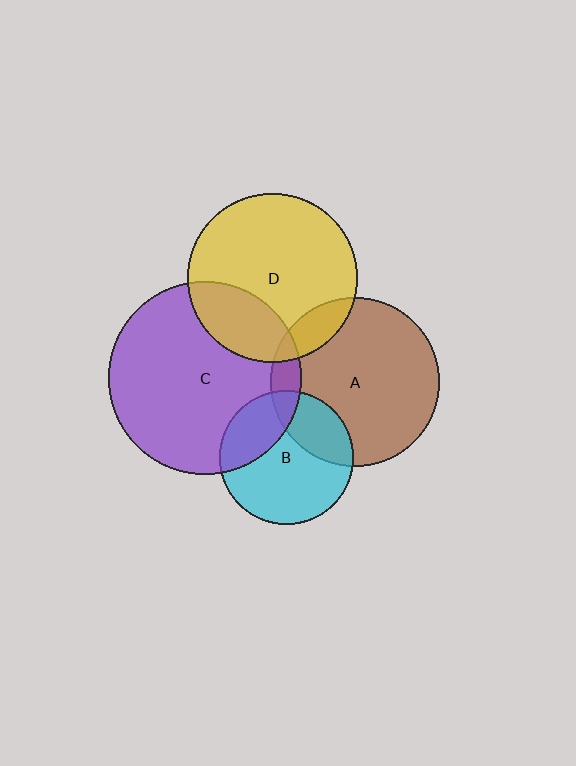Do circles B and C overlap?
Yes.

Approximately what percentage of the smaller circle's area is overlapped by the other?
Approximately 30%.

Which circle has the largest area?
Circle C (purple).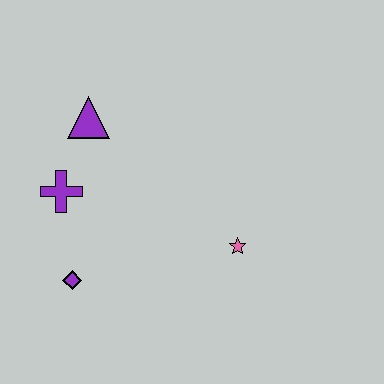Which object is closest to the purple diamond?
The purple cross is closest to the purple diamond.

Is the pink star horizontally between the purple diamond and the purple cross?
No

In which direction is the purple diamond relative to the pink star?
The purple diamond is to the left of the pink star.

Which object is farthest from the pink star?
The purple triangle is farthest from the pink star.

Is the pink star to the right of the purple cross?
Yes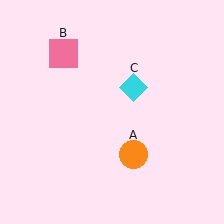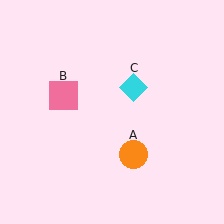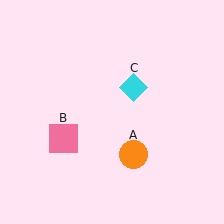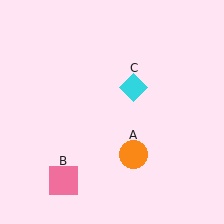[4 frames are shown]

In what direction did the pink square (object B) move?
The pink square (object B) moved down.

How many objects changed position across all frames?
1 object changed position: pink square (object B).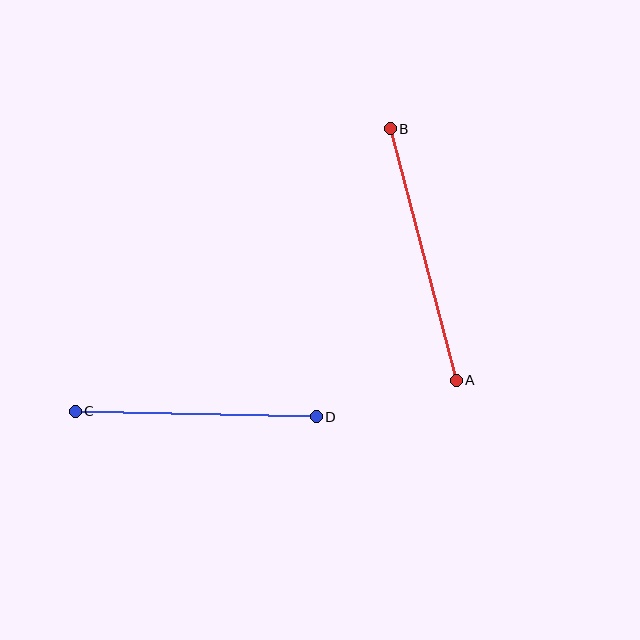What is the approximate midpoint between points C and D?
The midpoint is at approximately (196, 414) pixels.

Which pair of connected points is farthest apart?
Points A and B are farthest apart.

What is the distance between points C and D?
The distance is approximately 241 pixels.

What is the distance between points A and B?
The distance is approximately 260 pixels.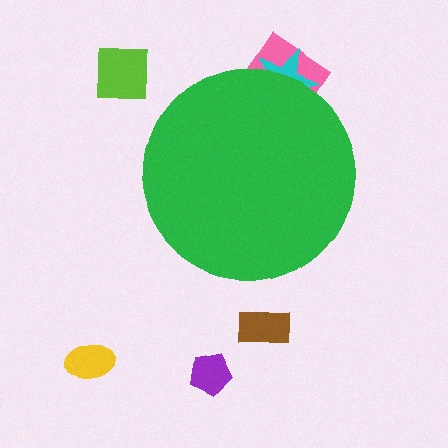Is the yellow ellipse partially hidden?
No, the yellow ellipse is fully visible.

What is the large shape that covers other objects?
A green circle.